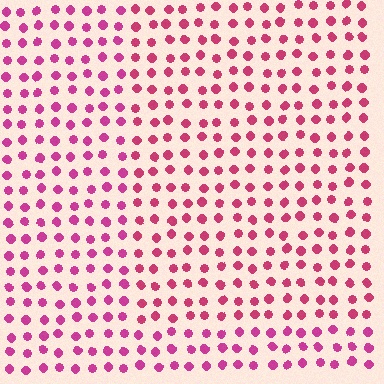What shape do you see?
I see a rectangle.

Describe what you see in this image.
The image is filled with small magenta elements in a uniform arrangement. A rectangle-shaped region is visible where the elements are tinted to a slightly different hue, forming a subtle color boundary.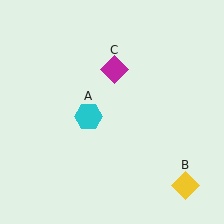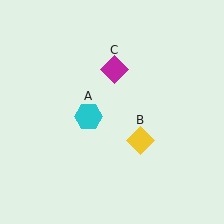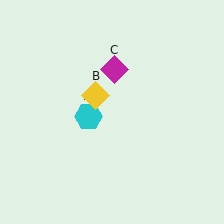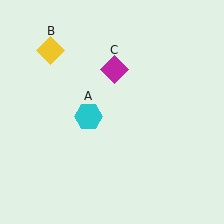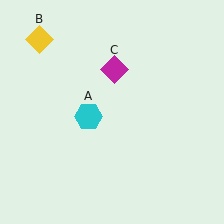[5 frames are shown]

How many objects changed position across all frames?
1 object changed position: yellow diamond (object B).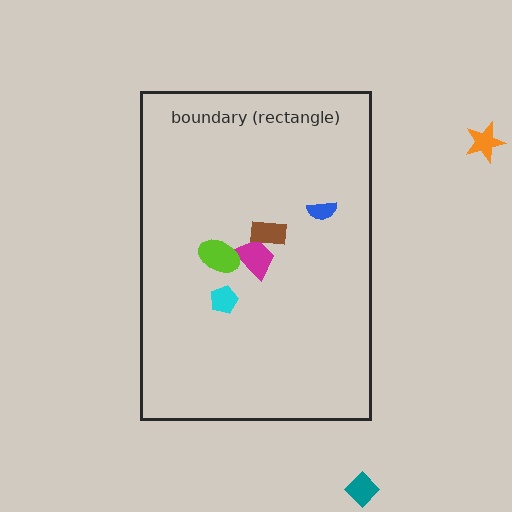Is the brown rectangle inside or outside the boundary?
Inside.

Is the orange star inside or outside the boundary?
Outside.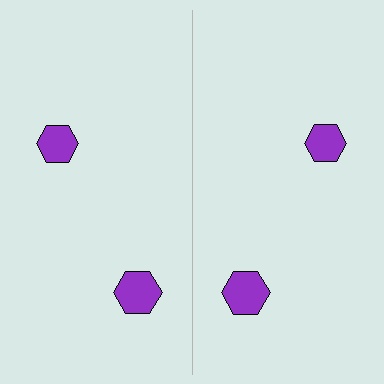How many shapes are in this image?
There are 4 shapes in this image.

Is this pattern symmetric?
Yes, this pattern has bilateral (reflection) symmetry.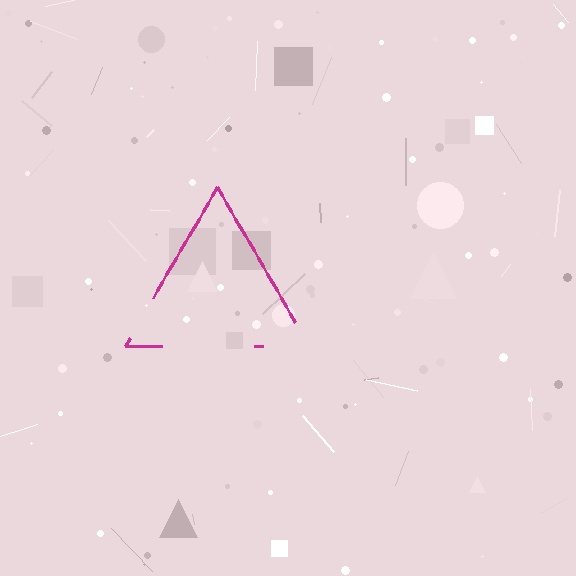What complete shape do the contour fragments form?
The contour fragments form a triangle.